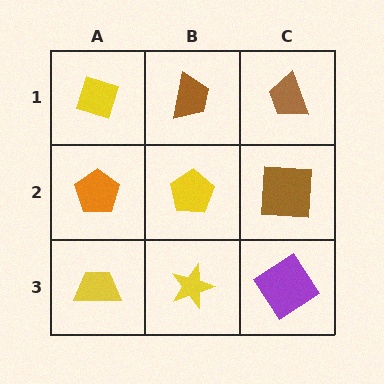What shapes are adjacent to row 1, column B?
A yellow pentagon (row 2, column B), a yellow diamond (row 1, column A), a brown trapezoid (row 1, column C).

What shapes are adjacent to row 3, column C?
A brown square (row 2, column C), a yellow star (row 3, column B).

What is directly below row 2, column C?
A purple diamond.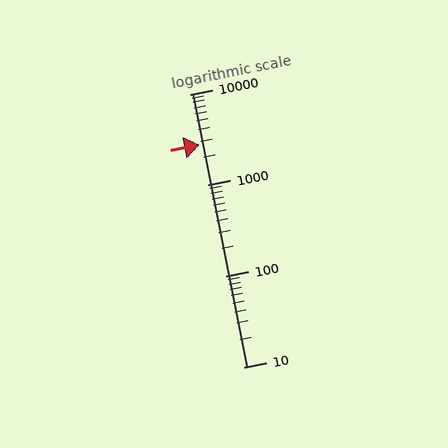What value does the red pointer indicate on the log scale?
The pointer indicates approximately 2800.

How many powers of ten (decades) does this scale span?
The scale spans 3 decades, from 10 to 10000.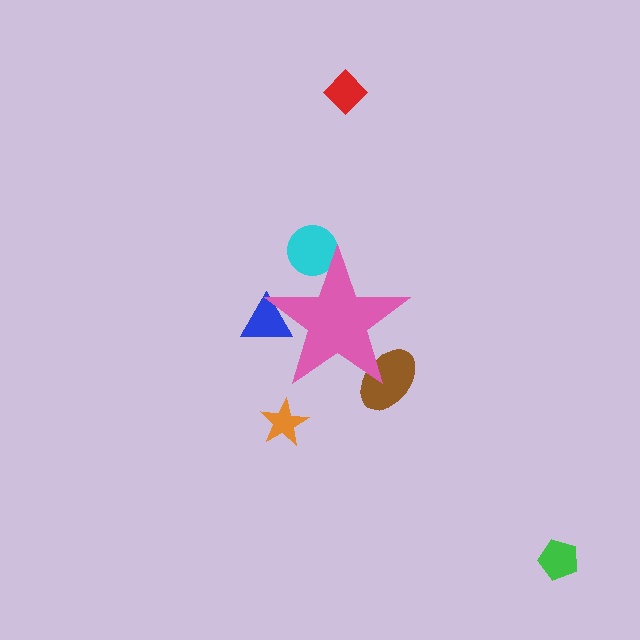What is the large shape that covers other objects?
A pink star.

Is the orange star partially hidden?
No, the orange star is fully visible.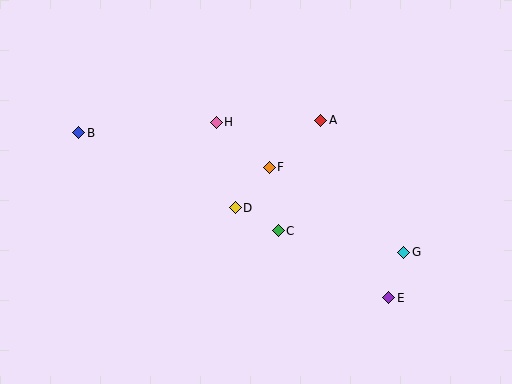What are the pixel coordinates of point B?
Point B is at (79, 133).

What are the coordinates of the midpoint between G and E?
The midpoint between G and E is at (396, 275).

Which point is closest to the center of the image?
Point D at (235, 208) is closest to the center.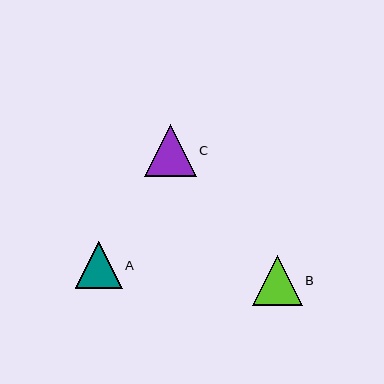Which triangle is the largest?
Triangle C is the largest with a size of approximately 52 pixels.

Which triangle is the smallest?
Triangle A is the smallest with a size of approximately 47 pixels.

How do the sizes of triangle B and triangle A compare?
Triangle B and triangle A are approximately the same size.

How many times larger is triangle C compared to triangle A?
Triangle C is approximately 1.1 times the size of triangle A.